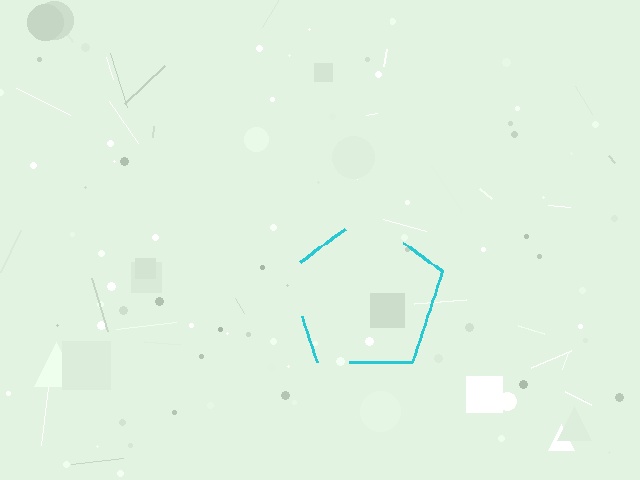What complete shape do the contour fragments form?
The contour fragments form a pentagon.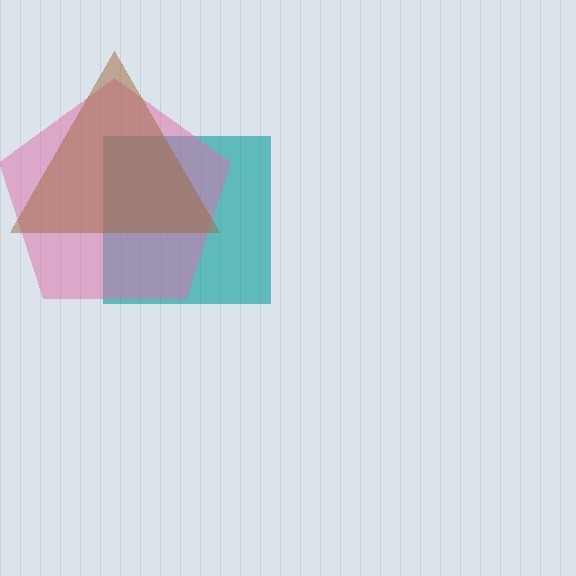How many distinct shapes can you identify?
There are 3 distinct shapes: a teal square, a pink pentagon, a brown triangle.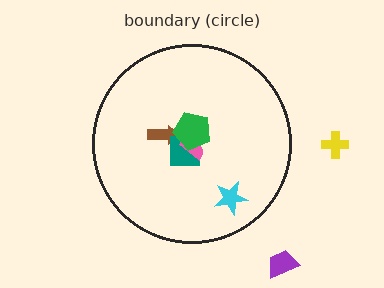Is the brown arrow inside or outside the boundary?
Inside.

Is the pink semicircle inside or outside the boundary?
Inside.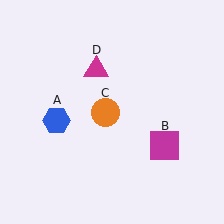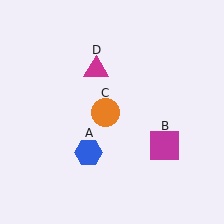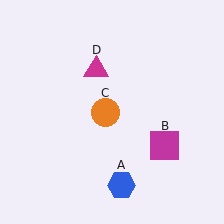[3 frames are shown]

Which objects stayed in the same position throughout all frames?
Magenta square (object B) and orange circle (object C) and magenta triangle (object D) remained stationary.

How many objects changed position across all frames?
1 object changed position: blue hexagon (object A).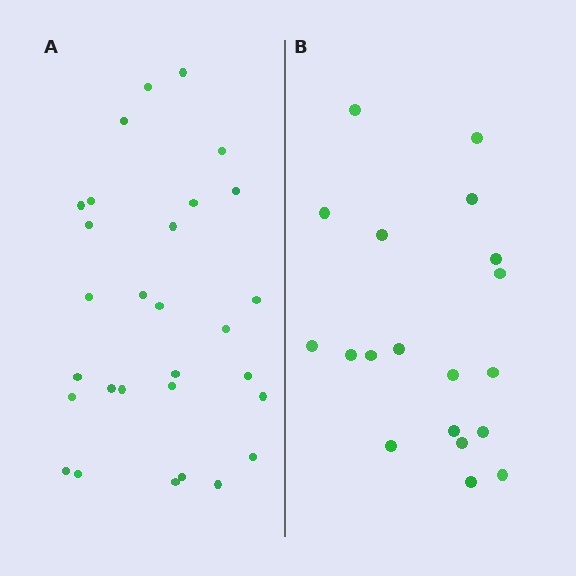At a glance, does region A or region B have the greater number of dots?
Region A (the left region) has more dots.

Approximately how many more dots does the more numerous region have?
Region A has roughly 10 or so more dots than region B.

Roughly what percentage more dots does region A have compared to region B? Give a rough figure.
About 55% more.